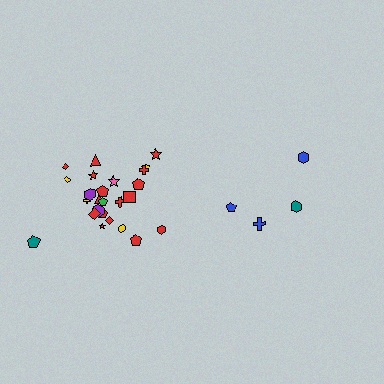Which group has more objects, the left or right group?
The left group.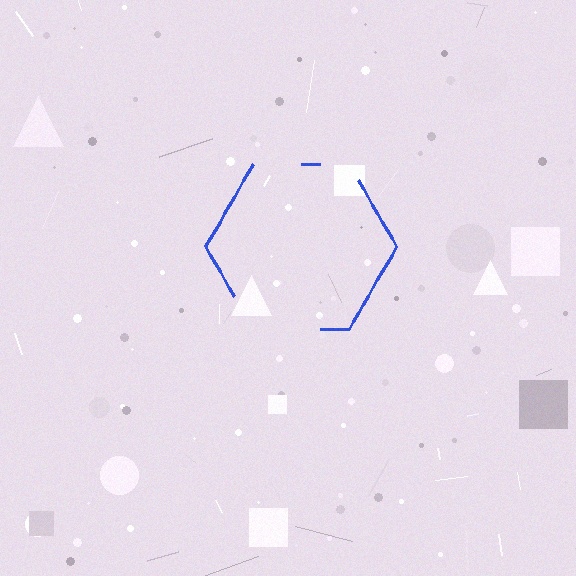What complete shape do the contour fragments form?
The contour fragments form a hexagon.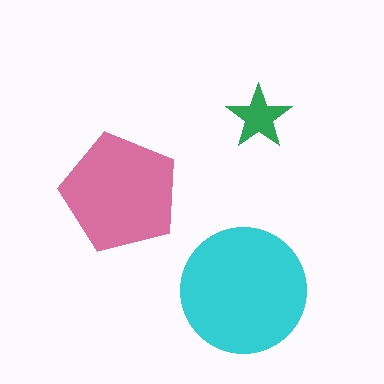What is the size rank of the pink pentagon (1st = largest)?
2nd.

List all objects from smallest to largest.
The green star, the pink pentagon, the cyan circle.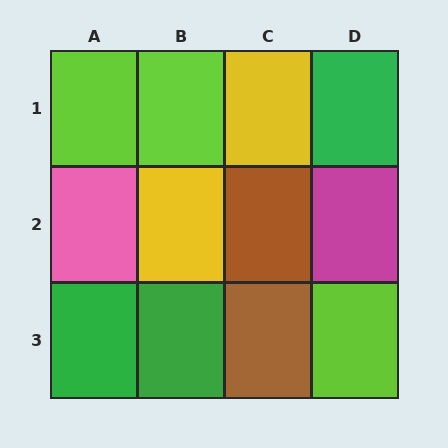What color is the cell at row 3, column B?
Green.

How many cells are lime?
3 cells are lime.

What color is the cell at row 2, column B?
Yellow.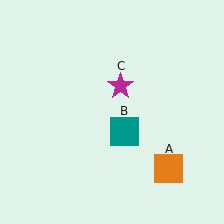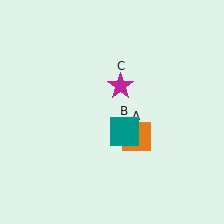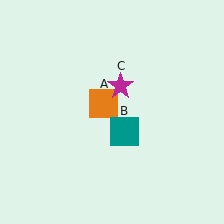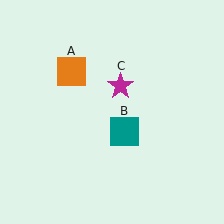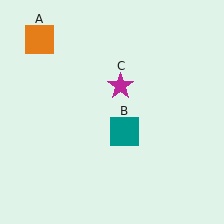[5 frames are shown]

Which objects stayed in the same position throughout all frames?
Teal square (object B) and magenta star (object C) remained stationary.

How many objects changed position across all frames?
1 object changed position: orange square (object A).